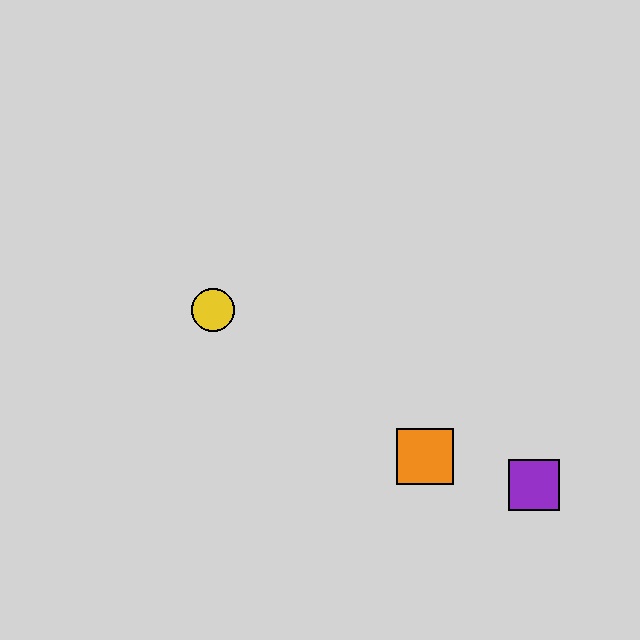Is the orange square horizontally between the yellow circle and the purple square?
Yes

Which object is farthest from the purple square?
The yellow circle is farthest from the purple square.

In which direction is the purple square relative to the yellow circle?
The purple square is to the right of the yellow circle.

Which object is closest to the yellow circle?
The orange square is closest to the yellow circle.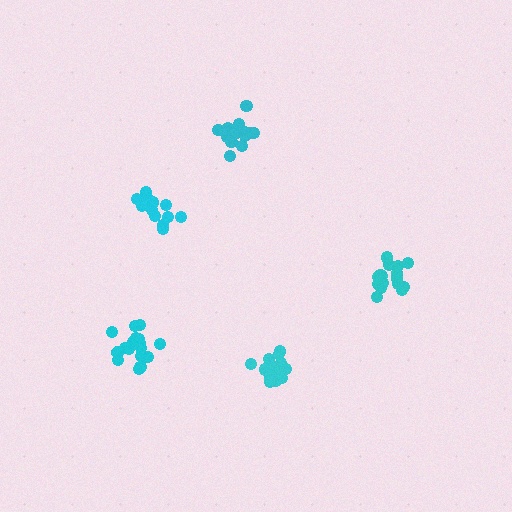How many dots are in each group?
Group 1: 14 dots, Group 2: 14 dots, Group 3: 17 dots, Group 4: 18 dots, Group 5: 18 dots (81 total).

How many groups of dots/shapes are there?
There are 5 groups.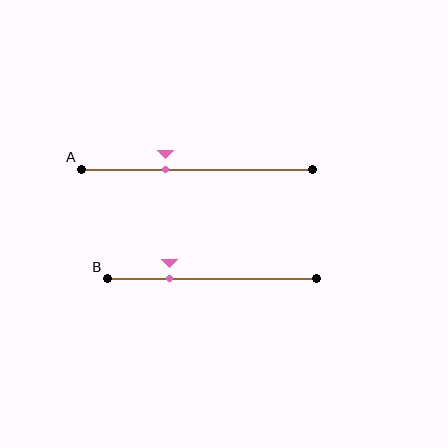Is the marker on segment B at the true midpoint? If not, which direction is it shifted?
No, the marker on segment B is shifted to the left by about 20% of the segment length.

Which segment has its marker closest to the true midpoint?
Segment A has its marker closest to the true midpoint.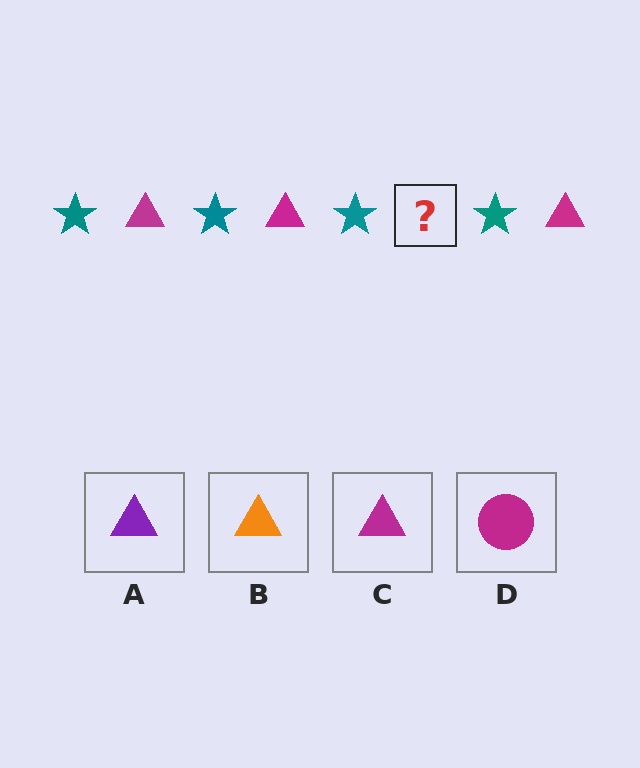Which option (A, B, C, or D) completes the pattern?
C.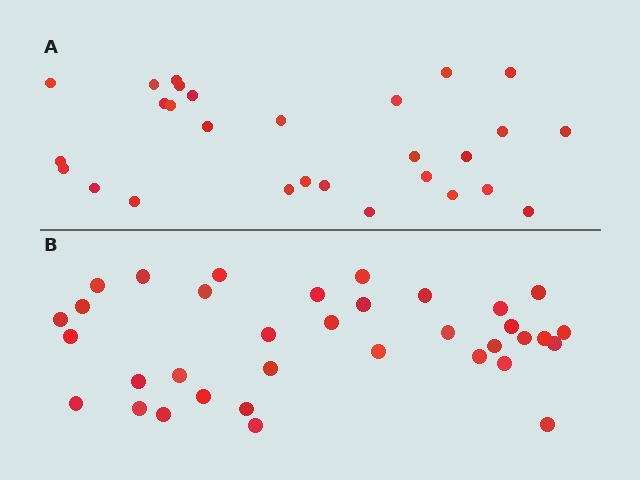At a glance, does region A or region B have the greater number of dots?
Region B (the bottom region) has more dots.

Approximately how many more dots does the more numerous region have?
Region B has roughly 8 or so more dots than region A.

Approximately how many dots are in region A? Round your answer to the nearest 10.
About 30 dots. (The exact count is 28, which rounds to 30.)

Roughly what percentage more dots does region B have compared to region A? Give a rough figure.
About 25% more.